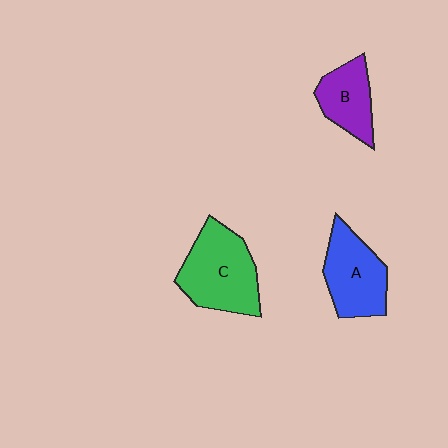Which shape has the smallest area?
Shape B (purple).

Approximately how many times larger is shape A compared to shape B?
Approximately 1.4 times.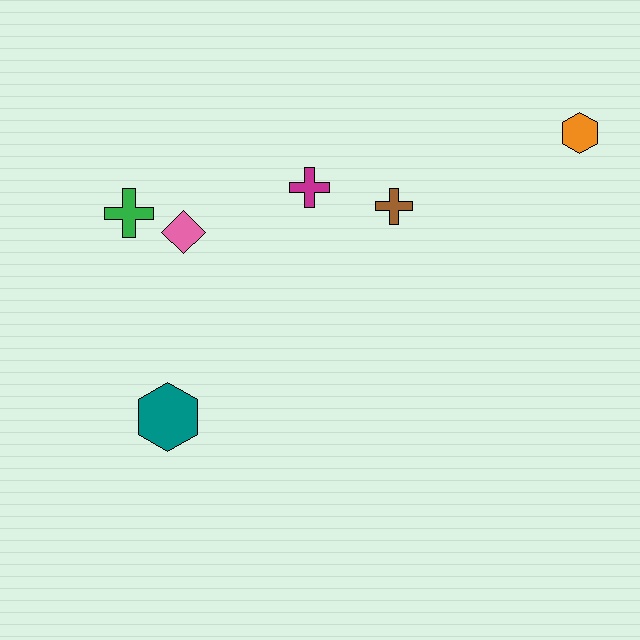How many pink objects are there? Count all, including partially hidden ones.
There is 1 pink object.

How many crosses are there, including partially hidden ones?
There are 3 crosses.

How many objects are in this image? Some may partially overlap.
There are 6 objects.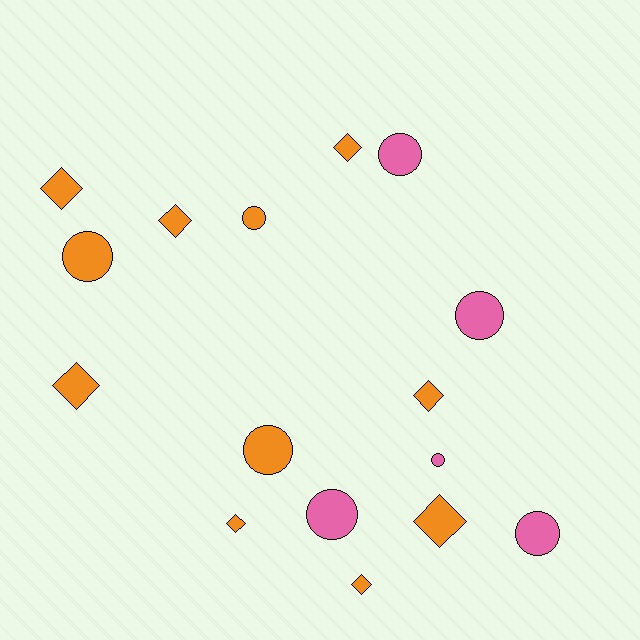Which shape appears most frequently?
Diamond, with 8 objects.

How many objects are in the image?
There are 16 objects.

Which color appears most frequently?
Orange, with 11 objects.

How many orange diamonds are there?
There are 8 orange diamonds.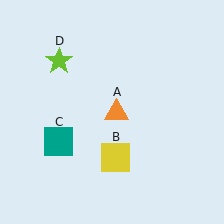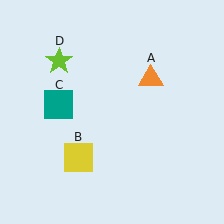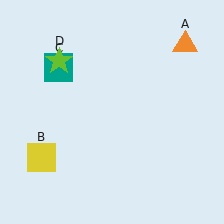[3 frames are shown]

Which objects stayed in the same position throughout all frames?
Lime star (object D) remained stationary.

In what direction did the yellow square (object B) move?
The yellow square (object B) moved left.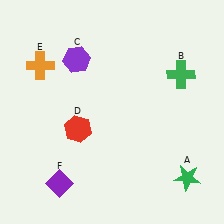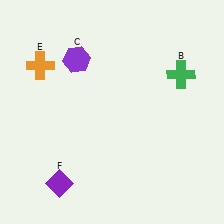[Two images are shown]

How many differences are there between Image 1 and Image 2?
There are 2 differences between the two images.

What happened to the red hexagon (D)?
The red hexagon (D) was removed in Image 2. It was in the bottom-left area of Image 1.